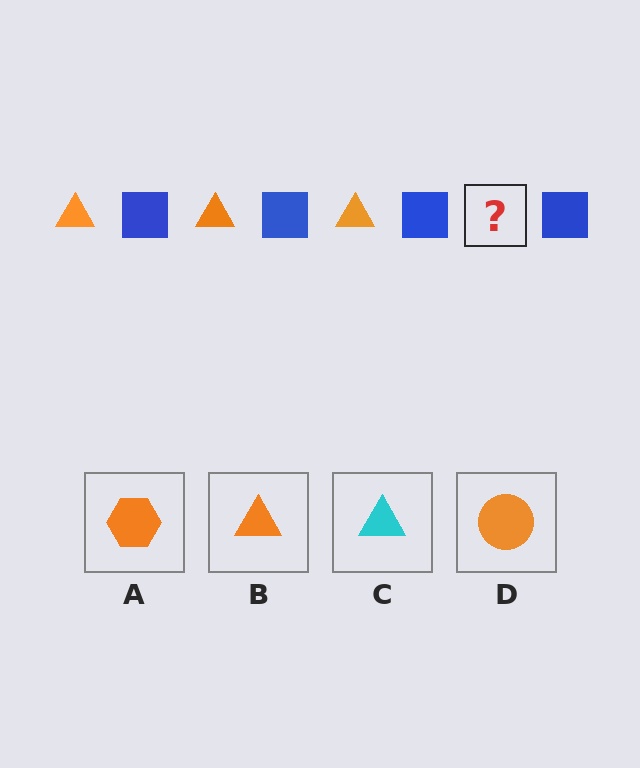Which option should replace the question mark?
Option B.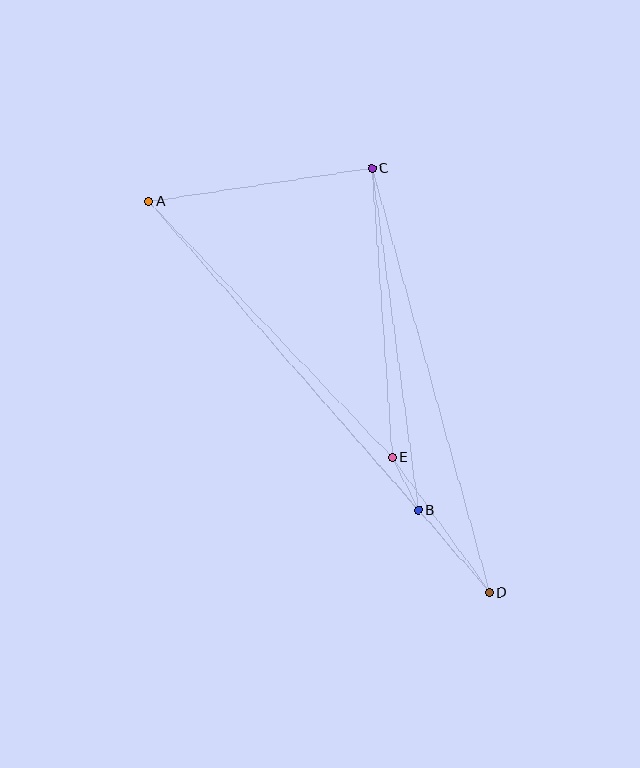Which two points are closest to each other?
Points B and E are closest to each other.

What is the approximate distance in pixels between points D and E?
The distance between D and E is approximately 167 pixels.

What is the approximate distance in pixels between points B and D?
The distance between B and D is approximately 108 pixels.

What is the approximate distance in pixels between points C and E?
The distance between C and E is approximately 290 pixels.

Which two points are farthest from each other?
Points A and D are farthest from each other.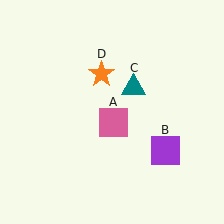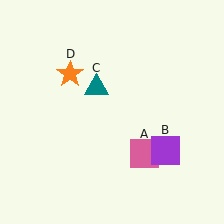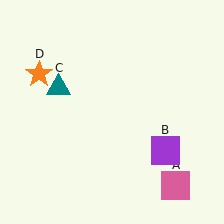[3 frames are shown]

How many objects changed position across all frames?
3 objects changed position: pink square (object A), teal triangle (object C), orange star (object D).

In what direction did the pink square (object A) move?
The pink square (object A) moved down and to the right.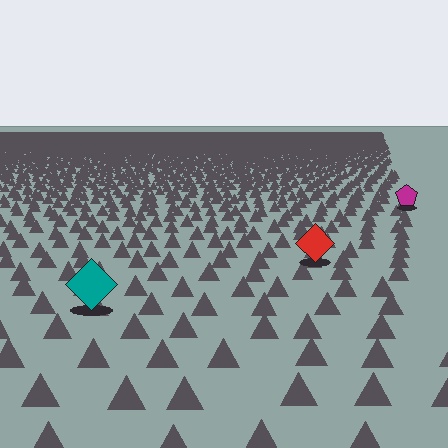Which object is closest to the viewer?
The teal diamond is closest. The texture marks near it are larger and more spread out.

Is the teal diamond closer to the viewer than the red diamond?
Yes. The teal diamond is closer — you can tell from the texture gradient: the ground texture is coarser near it.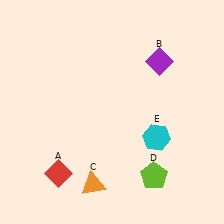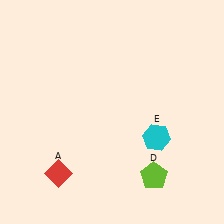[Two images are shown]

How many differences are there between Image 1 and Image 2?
There are 2 differences between the two images.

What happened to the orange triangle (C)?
The orange triangle (C) was removed in Image 2. It was in the bottom-left area of Image 1.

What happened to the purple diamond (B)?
The purple diamond (B) was removed in Image 2. It was in the top-right area of Image 1.